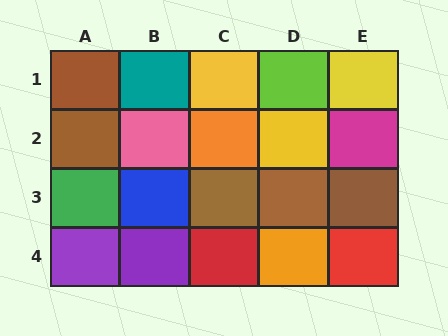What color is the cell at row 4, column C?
Red.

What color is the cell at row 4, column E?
Red.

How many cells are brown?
5 cells are brown.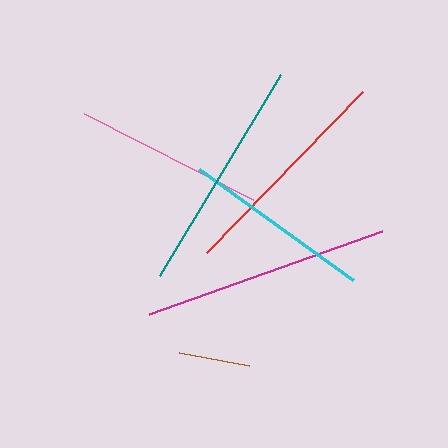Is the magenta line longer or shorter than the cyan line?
The magenta line is longer than the cyan line.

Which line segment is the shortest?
The brown line is the shortest at approximately 71 pixels.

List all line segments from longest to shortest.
From longest to shortest: magenta, teal, red, cyan, pink, brown.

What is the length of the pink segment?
The pink segment is approximately 190 pixels long.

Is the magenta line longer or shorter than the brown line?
The magenta line is longer than the brown line.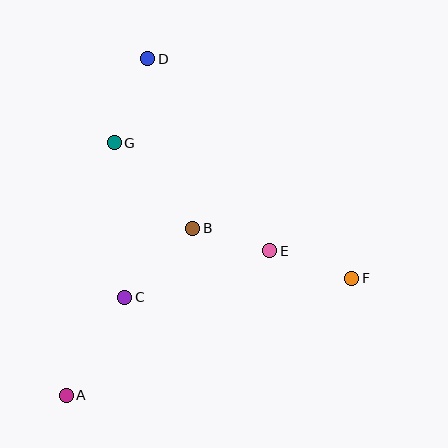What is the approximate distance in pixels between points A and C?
The distance between A and C is approximately 114 pixels.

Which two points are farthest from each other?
Points A and D are farthest from each other.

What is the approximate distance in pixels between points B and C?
The distance between B and C is approximately 97 pixels.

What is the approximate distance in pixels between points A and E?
The distance between A and E is approximately 250 pixels.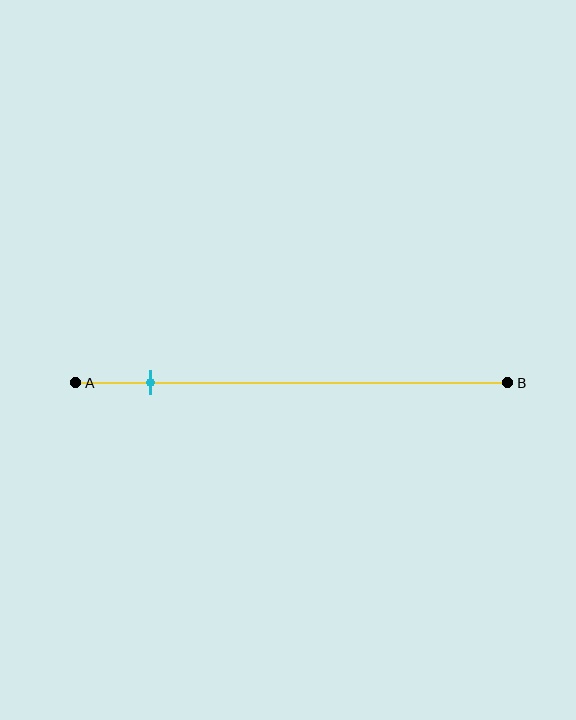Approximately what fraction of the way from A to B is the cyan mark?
The cyan mark is approximately 15% of the way from A to B.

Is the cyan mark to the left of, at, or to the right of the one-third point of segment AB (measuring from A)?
The cyan mark is to the left of the one-third point of segment AB.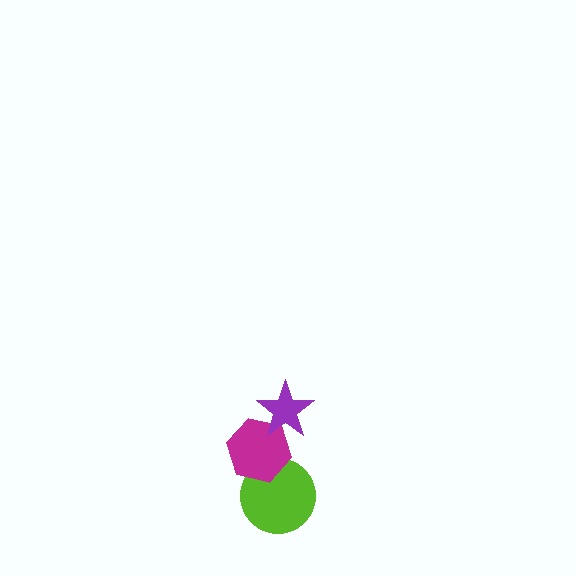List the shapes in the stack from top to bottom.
From top to bottom: the purple star, the magenta hexagon, the lime circle.